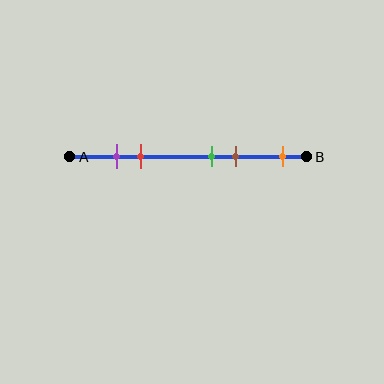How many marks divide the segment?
There are 5 marks dividing the segment.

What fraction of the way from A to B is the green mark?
The green mark is approximately 60% (0.6) of the way from A to B.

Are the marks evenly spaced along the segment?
No, the marks are not evenly spaced.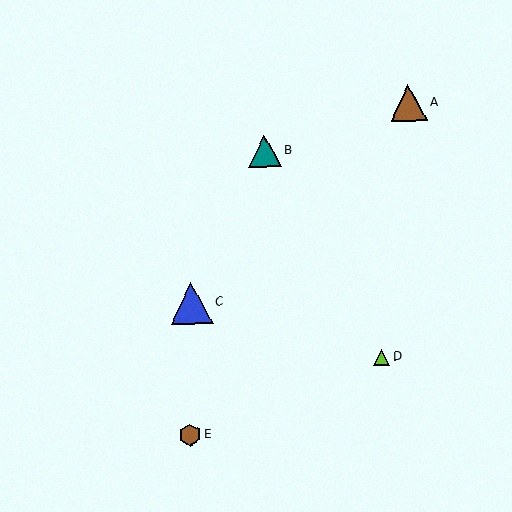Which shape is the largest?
The blue triangle (labeled C) is the largest.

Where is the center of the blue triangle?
The center of the blue triangle is at (191, 303).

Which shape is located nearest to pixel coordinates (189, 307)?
The blue triangle (labeled C) at (191, 303) is nearest to that location.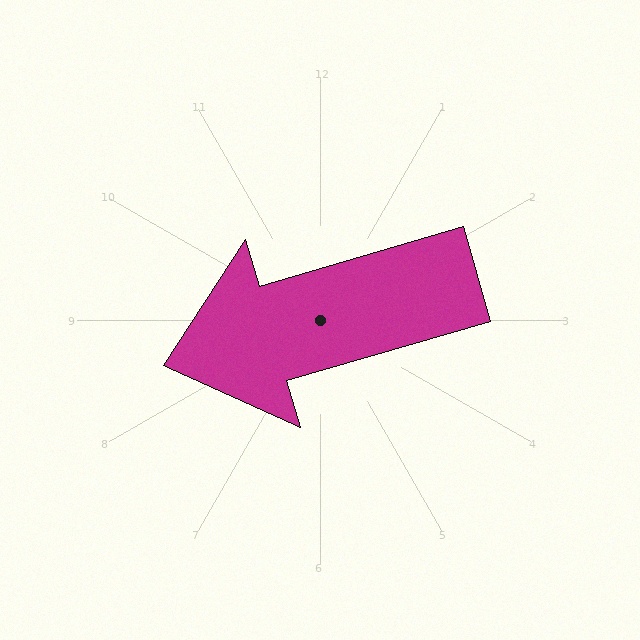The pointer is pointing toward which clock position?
Roughly 8 o'clock.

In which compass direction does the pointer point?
West.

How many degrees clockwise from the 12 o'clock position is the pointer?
Approximately 254 degrees.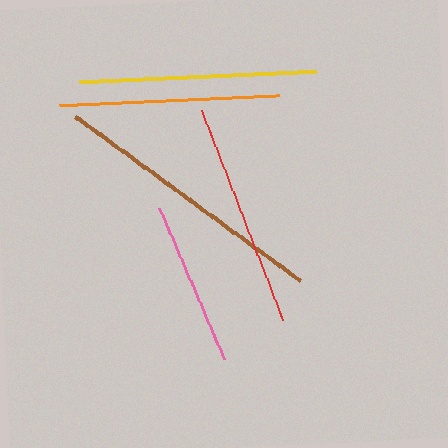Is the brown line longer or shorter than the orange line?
The brown line is longer than the orange line.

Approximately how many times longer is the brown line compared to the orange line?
The brown line is approximately 1.3 times the length of the orange line.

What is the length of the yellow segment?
The yellow segment is approximately 238 pixels long.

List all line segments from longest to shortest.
From longest to shortest: brown, yellow, red, orange, pink.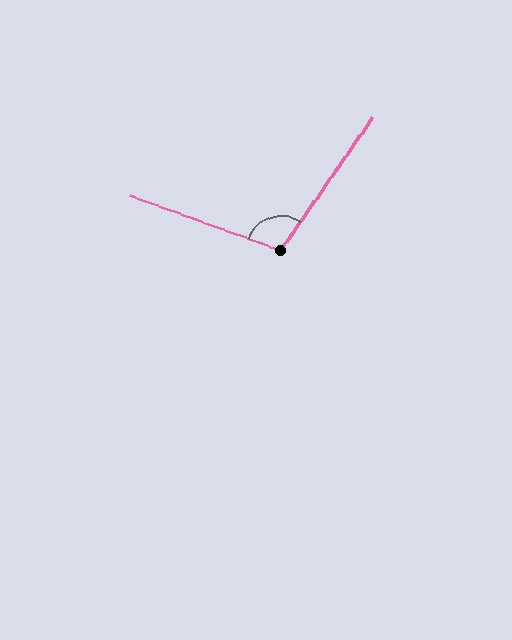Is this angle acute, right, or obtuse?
It is obtuse.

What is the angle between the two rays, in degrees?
Approximately 105 degrees.